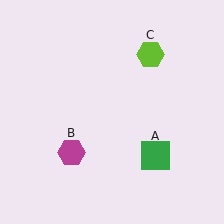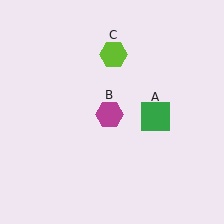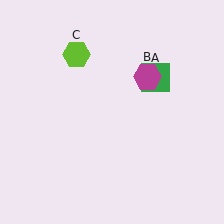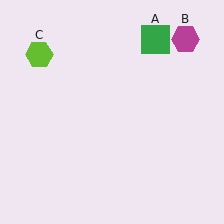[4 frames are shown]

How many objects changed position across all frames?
3 objects changed position: green square (object A), magenta hexagon (object B), lime hexagon (object C).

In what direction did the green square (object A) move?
The green square (object A) moved up.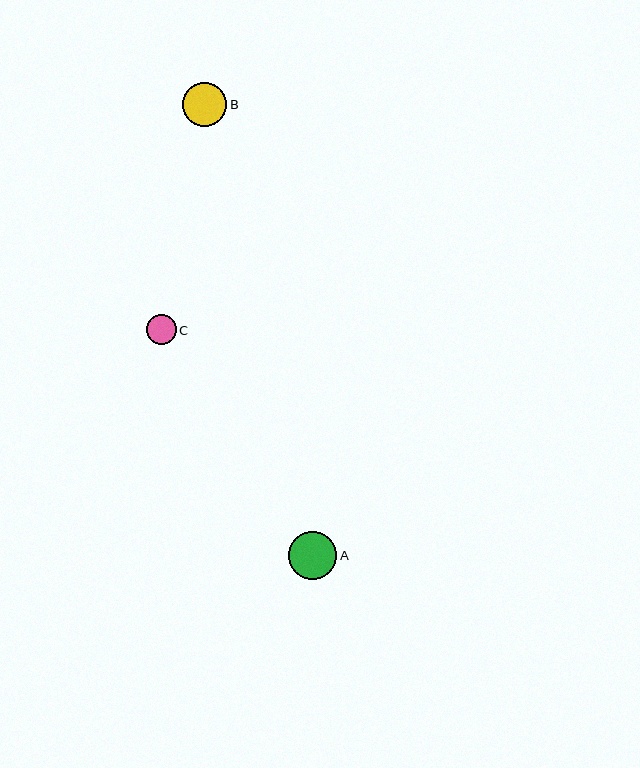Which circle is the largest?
Circle A is the largest with a size of approximately 48 pixels.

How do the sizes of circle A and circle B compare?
Circle A and circle B are approximately the same size.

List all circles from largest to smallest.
From largest to smallest: A, B, C.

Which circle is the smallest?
Circle C is the smallest with a size of approximately 30 pixels.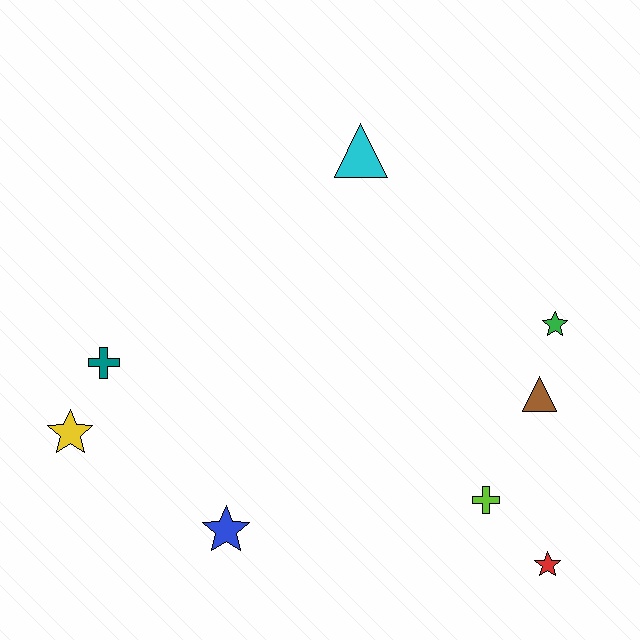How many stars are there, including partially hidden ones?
There are 4 stars.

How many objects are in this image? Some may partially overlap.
There are 8 objects.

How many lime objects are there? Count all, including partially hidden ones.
There is 1 lime object.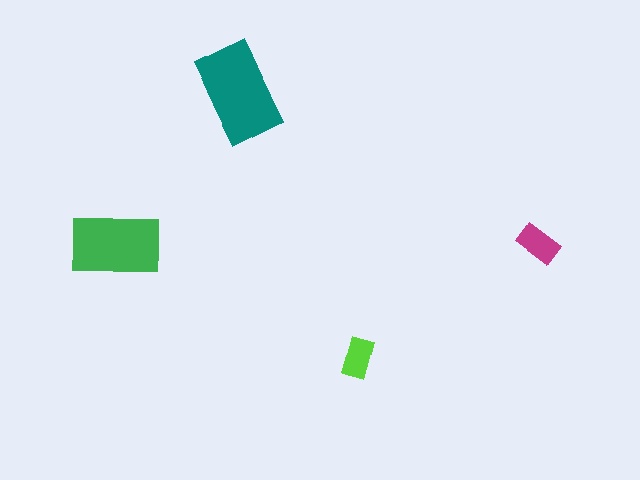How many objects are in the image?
There are 4 objects in the image.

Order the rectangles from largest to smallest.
the teal one, the green one, the magenta one, the lime one.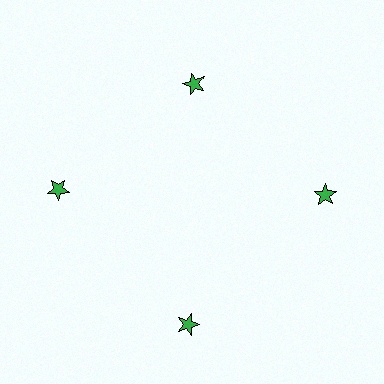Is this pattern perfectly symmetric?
No. The 4 green stars are arranged in a ring, but one element near the 12 o'clock position is pulled inward toward the center, breaking the 4-fold rotational symmetry.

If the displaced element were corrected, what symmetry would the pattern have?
It would have 4-fold rotational symmetry — the pattern would map onto itself every 90 degrees.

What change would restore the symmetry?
The symmetry would be restored by moving it outward, back onto the ring so that all 4 stars sit at equal angles and equal distance from the center.